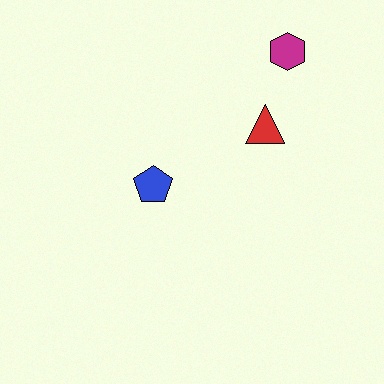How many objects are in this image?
There are 3 objects.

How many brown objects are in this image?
There are no brown objects.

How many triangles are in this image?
There is 1 triangle.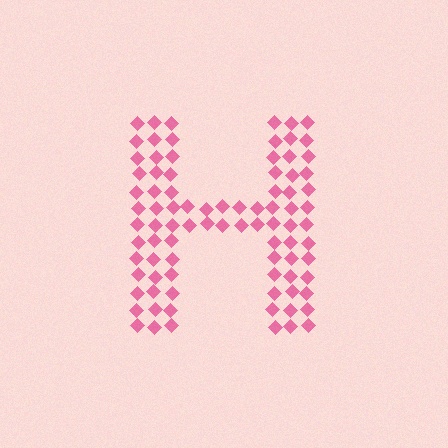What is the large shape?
The large shape is the letter H.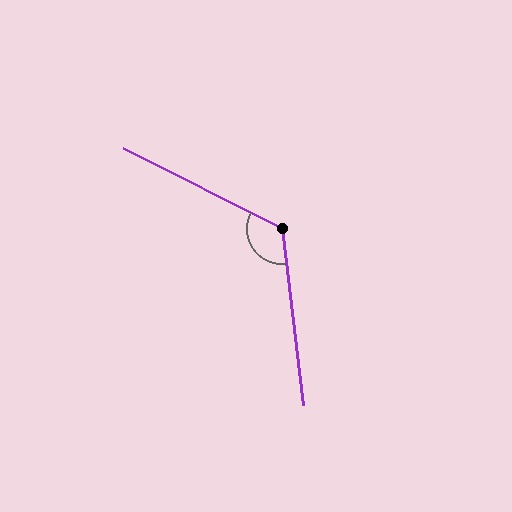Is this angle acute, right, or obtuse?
It is obtuse.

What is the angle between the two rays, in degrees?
Approximately 124 degrees.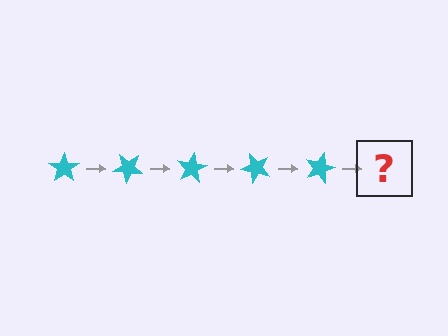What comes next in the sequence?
The next element should be a cyan star rotated 200 degrees.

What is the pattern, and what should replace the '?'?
The pattern is that the star rotates 40 degrees each step. The '?' should be a cyan star rotated 200 degrees.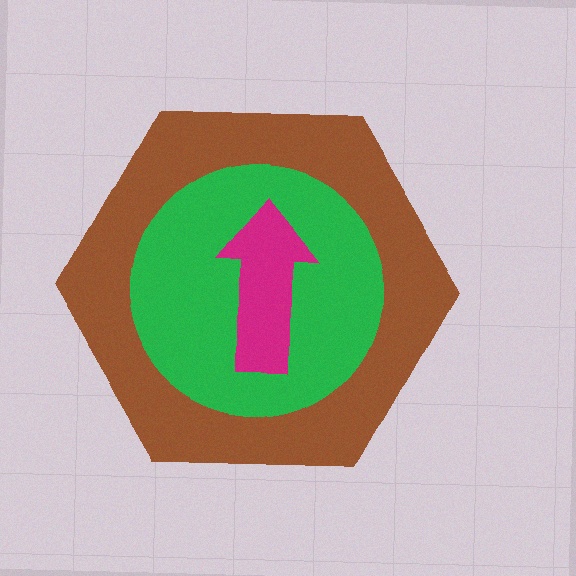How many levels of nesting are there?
3.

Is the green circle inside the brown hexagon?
Yes.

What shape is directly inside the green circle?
The magenta arrow.